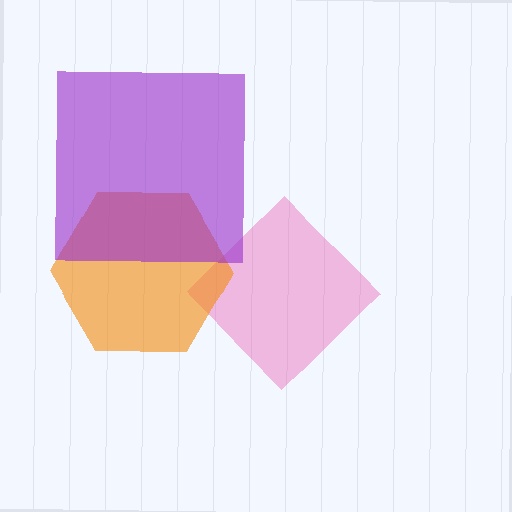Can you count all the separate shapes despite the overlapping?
Yes, there are 3 separate shapes.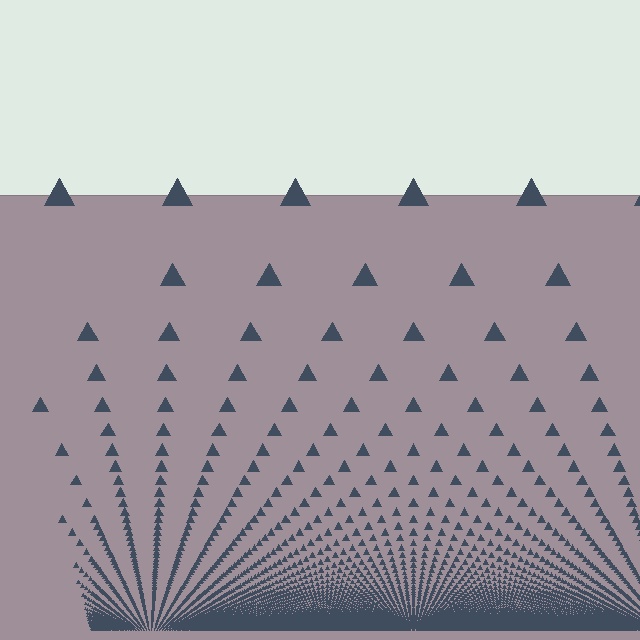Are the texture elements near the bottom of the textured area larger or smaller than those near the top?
Smaller. The gradient is inverted — elements near the bottom are smaller and denser.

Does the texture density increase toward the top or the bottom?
Density increases toward the bottom.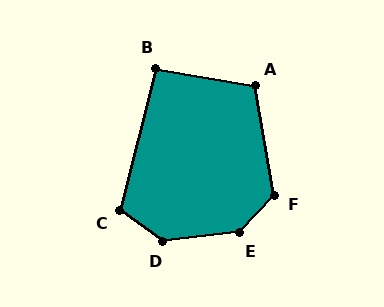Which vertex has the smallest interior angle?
B, at approximately 94 degrees.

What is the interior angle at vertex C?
Approximately 111 degrees (obtuse).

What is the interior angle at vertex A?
Approximately 110 degrees (obtuse).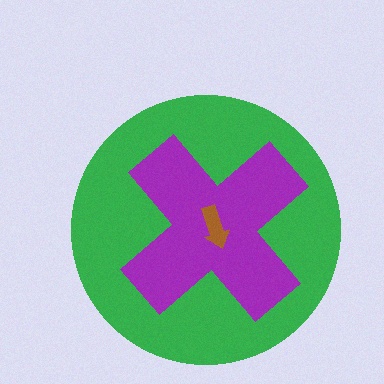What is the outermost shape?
The green circle.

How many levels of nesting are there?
3.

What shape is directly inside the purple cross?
The brown arrow.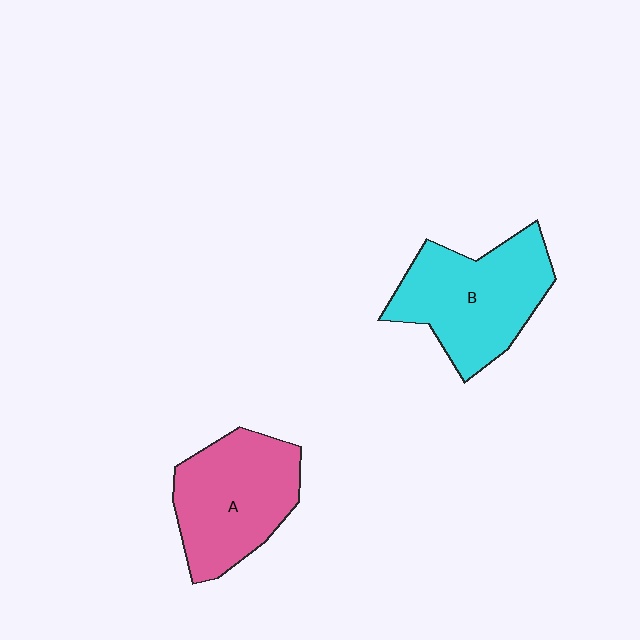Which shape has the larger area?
Shape B (cyan).